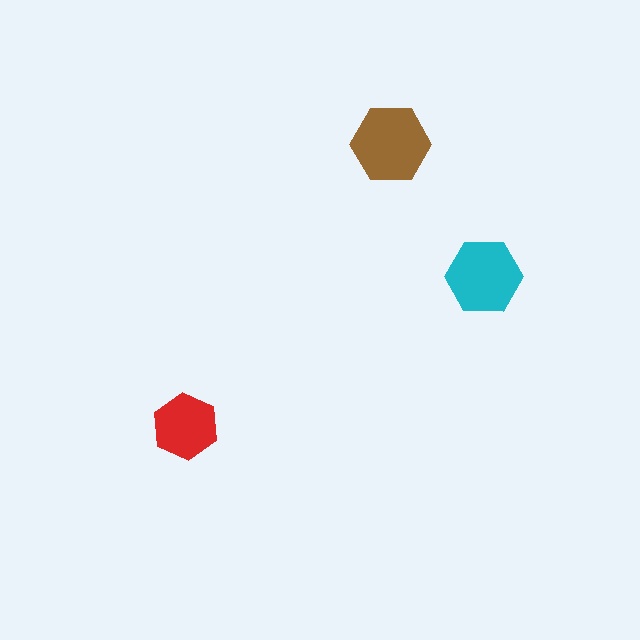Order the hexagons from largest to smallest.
the brown one, the cyan one, the red one.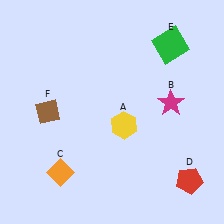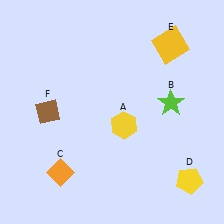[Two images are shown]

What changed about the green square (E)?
In Image 1, E is green. In Image 2, it changed to yellow.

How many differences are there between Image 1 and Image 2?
There are 3 differences between the two images.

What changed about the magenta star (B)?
In Image 1, B is magenta. In Image 2, it changed to lime.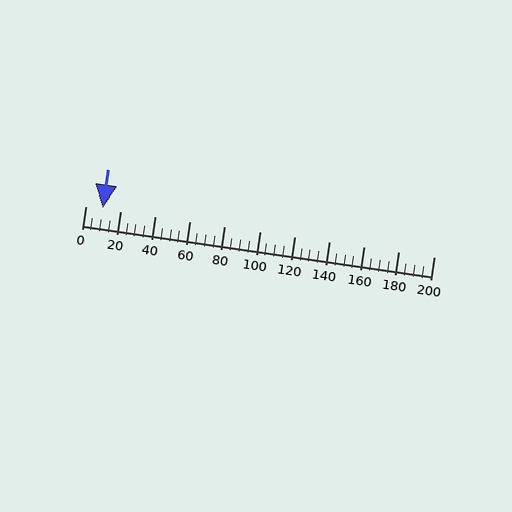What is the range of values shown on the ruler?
The ruler shows values from 0 to 200.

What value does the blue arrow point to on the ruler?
The blue arrow points to approximately 10.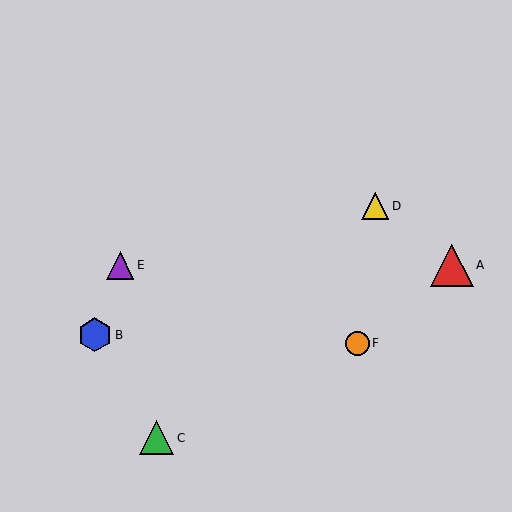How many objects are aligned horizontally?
2 objects (A, E) are aligned horizontally.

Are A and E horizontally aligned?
Yes, both are at y≈265.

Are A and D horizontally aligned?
No, A is at y≈265 and D is at y≈206.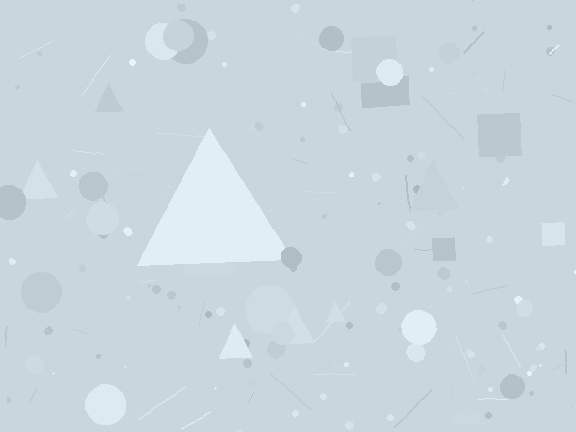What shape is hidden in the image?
A triangle is hidden in the image.